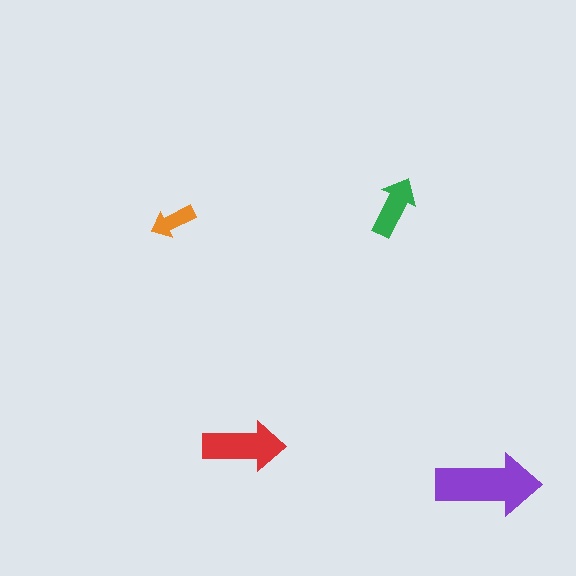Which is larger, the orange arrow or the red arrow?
The red one.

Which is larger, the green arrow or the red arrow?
The red one.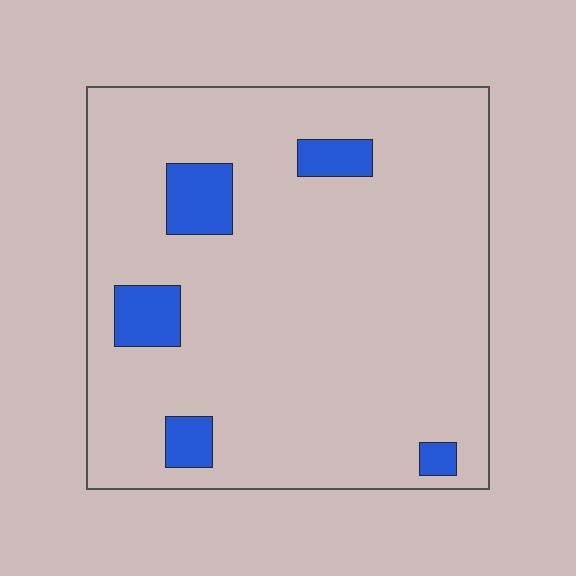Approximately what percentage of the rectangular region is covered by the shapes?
Approximately 10%.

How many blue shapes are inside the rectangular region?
5.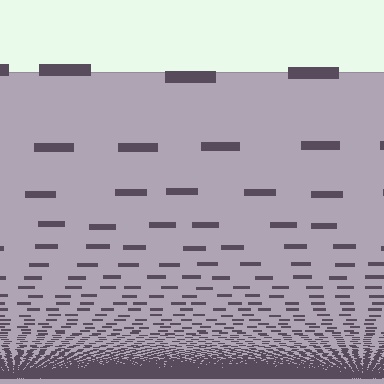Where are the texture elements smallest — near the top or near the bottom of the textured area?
Near the bottom.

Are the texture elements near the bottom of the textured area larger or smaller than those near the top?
Smaller. The gradient is inverted — elements near the bottom are smaller and denser.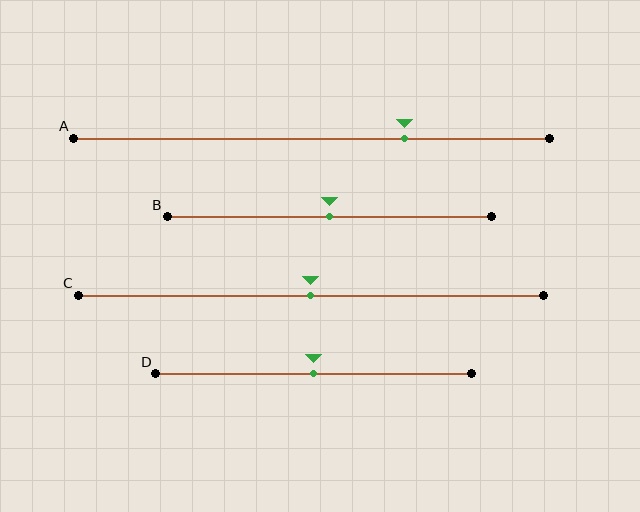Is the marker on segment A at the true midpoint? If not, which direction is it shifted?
No, the marker on segment A is shifted to the right by about 19% of the segment length.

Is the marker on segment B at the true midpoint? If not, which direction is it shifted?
Yes, the marker on segment B is at the true midpoint.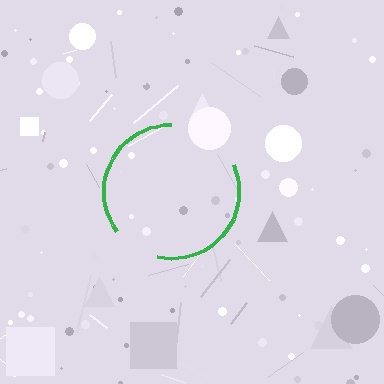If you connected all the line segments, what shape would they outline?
They would outline a circle.